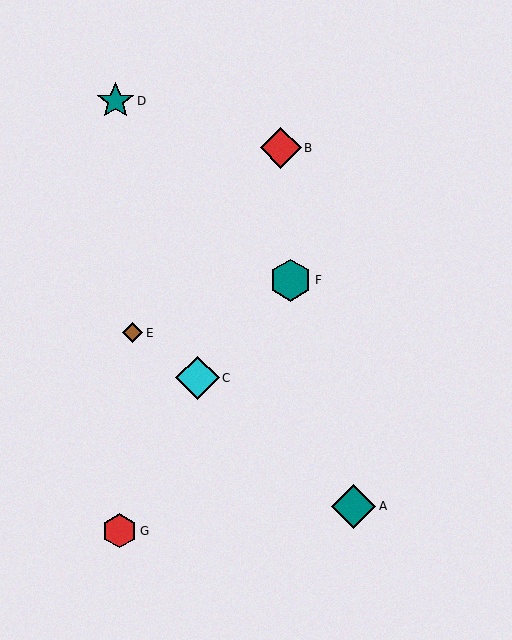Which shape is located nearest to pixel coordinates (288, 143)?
The red diamond (labeled B) at (281, 148) is nearest to that location.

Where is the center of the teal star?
The center of the teal star is at (116, 101).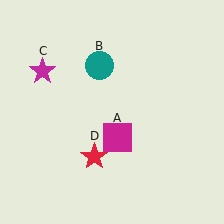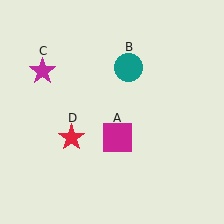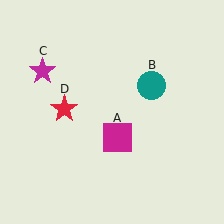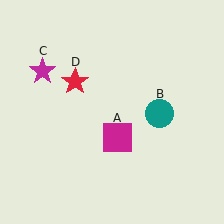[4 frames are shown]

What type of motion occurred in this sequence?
The teal circle (object B), red star (object D) rotated clockwise around the center of the scene.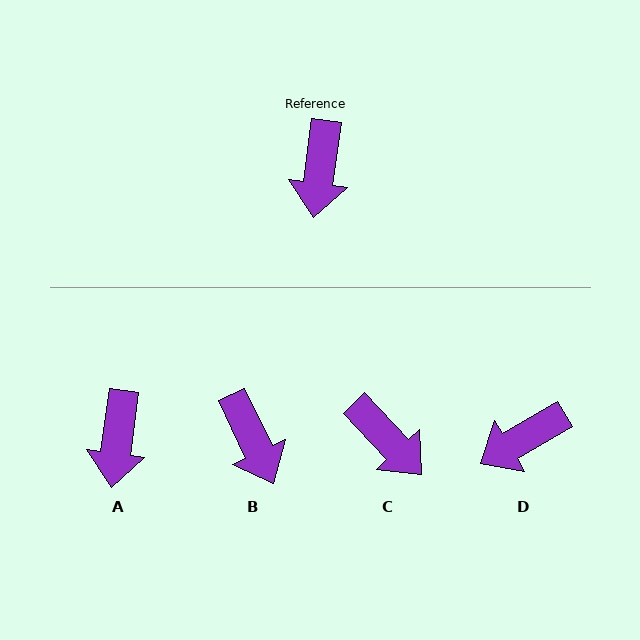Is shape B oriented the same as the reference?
No, it is off by about 33 degrees.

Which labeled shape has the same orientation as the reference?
A.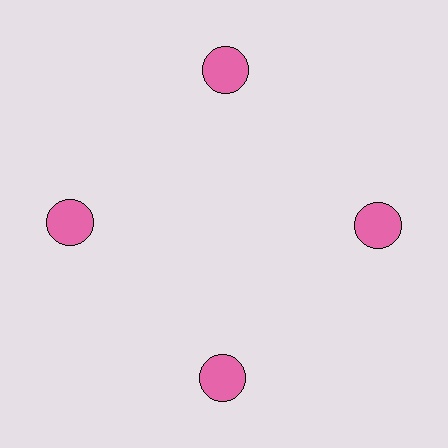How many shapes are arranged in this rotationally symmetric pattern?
There are 4 shapes, arranged in 4 groups of 1.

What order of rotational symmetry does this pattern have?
This pattern has 4-fold rotational symmetry.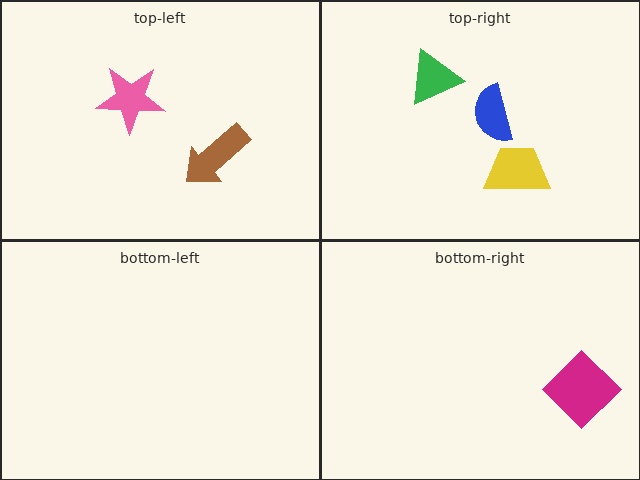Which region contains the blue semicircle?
The top-right region.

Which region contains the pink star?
The top-left region.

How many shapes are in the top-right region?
3.